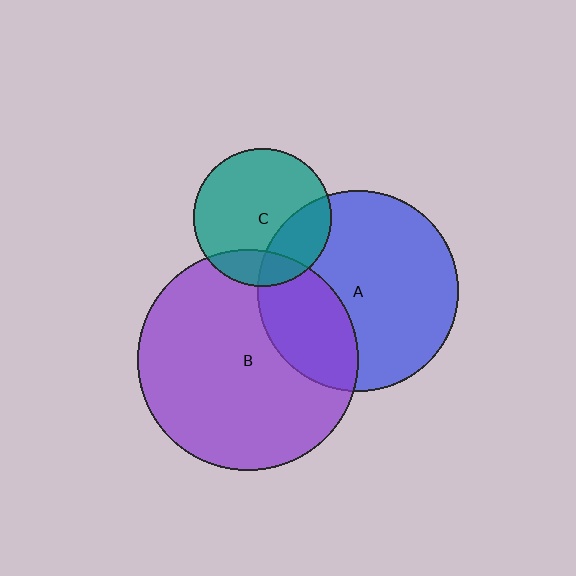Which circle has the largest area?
Circle B (purple).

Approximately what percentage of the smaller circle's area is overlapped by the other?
Approximately 25%.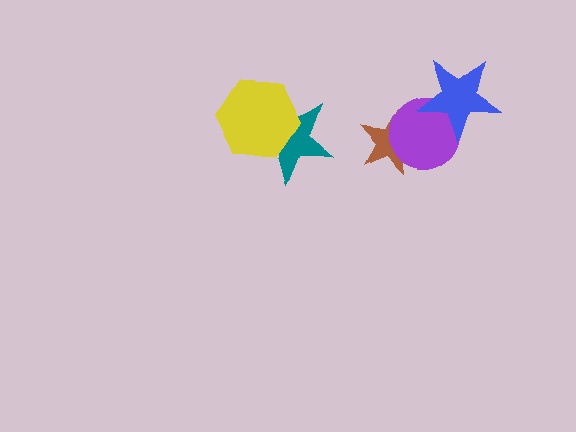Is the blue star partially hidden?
No, no other shape covers it.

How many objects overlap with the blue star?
1 object overlaps with the blue star.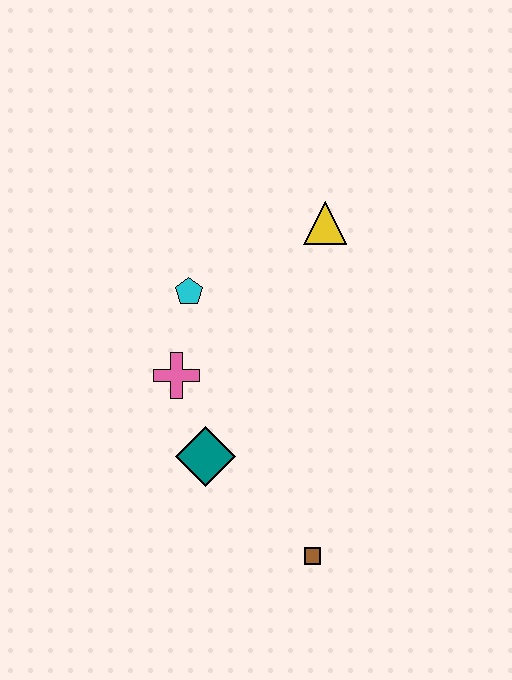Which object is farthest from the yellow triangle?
The brown square is farthest from the yellow triangle.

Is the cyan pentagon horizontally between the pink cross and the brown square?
Yes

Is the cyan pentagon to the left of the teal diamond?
Yes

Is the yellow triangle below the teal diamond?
No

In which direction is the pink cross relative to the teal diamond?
The pink cross is above the teal diamond.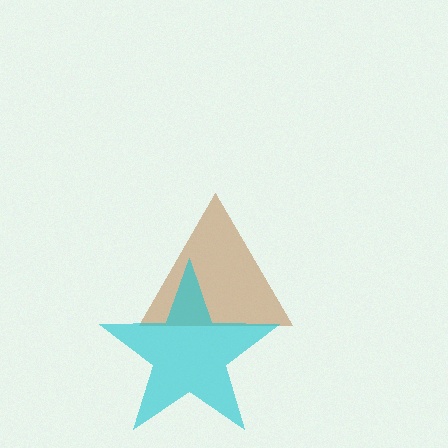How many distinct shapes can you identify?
There are 2 distinct shapes: a brown triangle, a cyan star.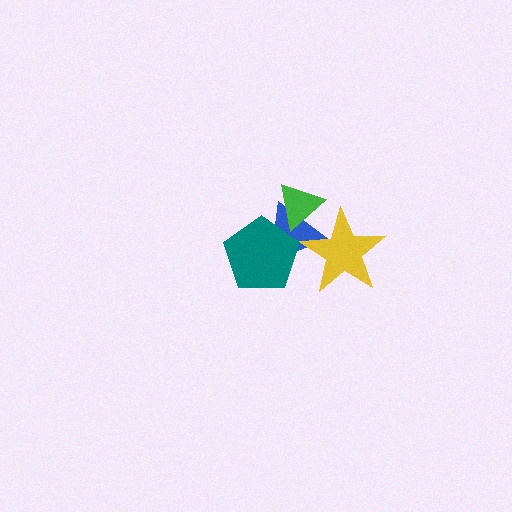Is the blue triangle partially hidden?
Yes, it is partially covered by another shape.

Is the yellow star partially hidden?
No, no other shape covers it.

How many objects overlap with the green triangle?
2 objects overlap with the green triangle.